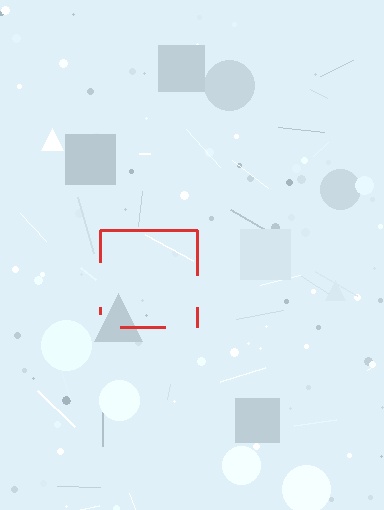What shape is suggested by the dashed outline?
The dashed outline suggests a square.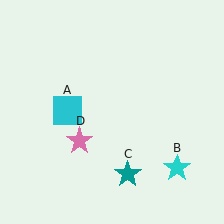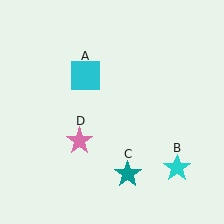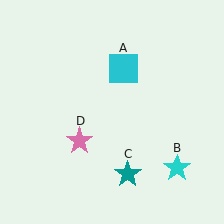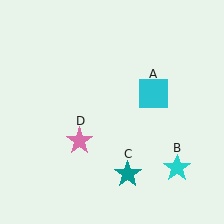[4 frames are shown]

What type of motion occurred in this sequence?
The cyan square (object A) rotated clockwise around the center of the scene.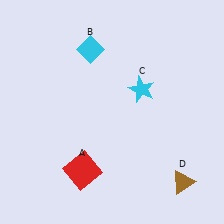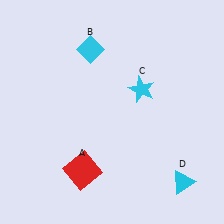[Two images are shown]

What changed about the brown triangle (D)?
In Image 1, D is brown. In Image 2, it changed to cyan.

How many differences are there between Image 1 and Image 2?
There is 1 difference between the two images.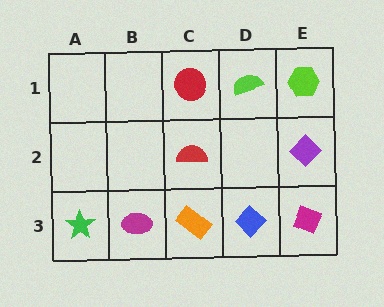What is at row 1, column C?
A red circle.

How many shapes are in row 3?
5 shapes.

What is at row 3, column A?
A green star.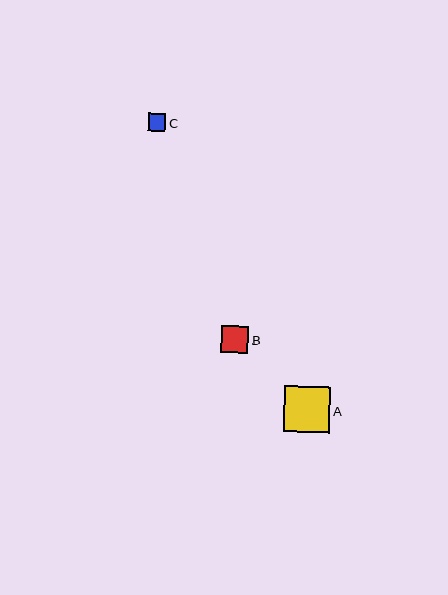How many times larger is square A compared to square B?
Square A is approximately 1.7 times the size of square B.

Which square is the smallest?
Square C is the smallest with a size of approximately 17 pixels.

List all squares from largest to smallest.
From largest to smallest: A, B, C.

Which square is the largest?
Square A is the largest with a size of approximately 46 pixels.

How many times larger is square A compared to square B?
Square A is approximately 1.7 times the size of square B.